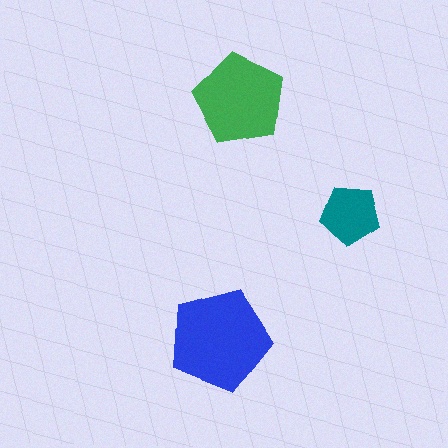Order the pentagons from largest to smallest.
the blue one, the green one, the teal one.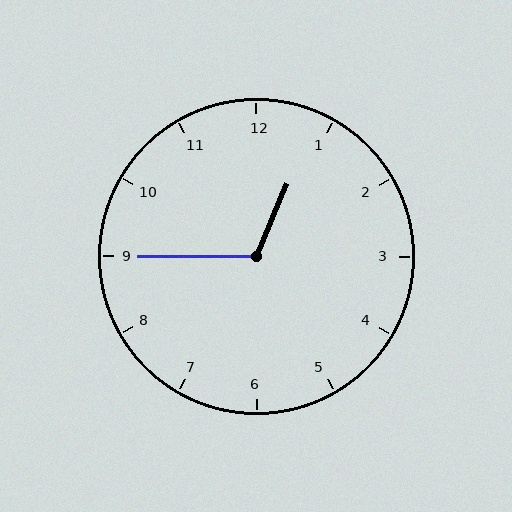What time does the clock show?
12:45.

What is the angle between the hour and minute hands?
Approximately 112 degrees.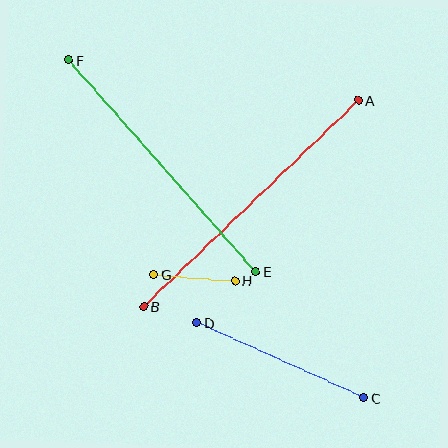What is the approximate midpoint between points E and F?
The midpoint is at approximately (162, 166) pixels.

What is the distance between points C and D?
The distance is approximately 183 pixels.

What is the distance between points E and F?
The distance is approximately 282 pixels.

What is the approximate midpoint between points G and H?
The midpoint is at approximately (194, 278) pixels.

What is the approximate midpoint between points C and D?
The midpoint is at approximately (280, 360) pixels.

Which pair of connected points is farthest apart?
Points A and B are farthest apart.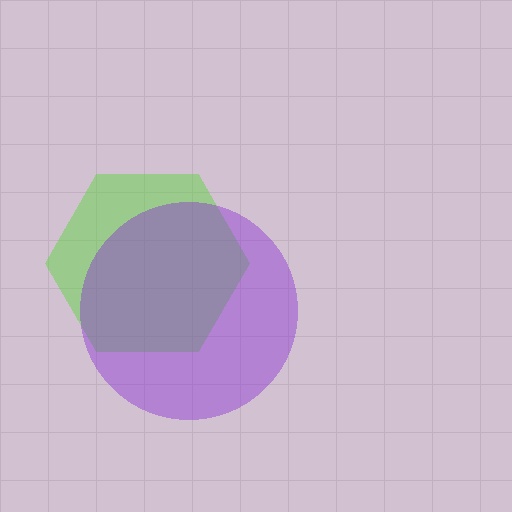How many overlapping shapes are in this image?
There are 2 overlapping shapes in the image.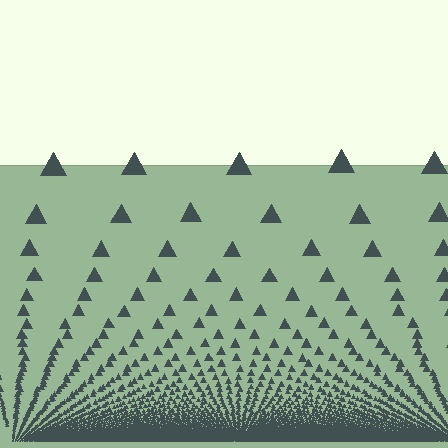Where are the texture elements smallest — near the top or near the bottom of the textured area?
Near the bottom.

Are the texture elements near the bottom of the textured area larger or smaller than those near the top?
Smaller. The gradient is inverted — elements near the bottom are smaller and denser.